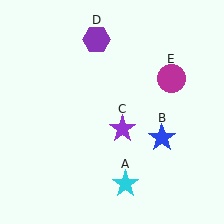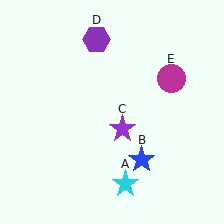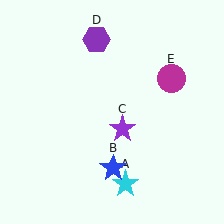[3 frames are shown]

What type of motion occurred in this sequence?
The blue star (object B) rotated clockwise around the center of the scene.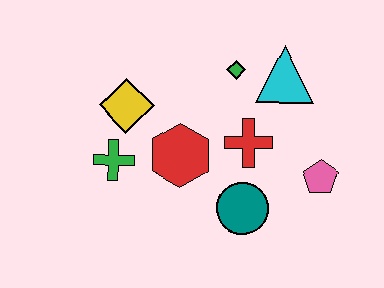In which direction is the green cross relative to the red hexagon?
The green cross is to the left of the red hexagon.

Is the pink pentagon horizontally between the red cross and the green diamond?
No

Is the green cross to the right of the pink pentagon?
No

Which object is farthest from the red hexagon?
The pink pentagon is farthest from the red hexagon.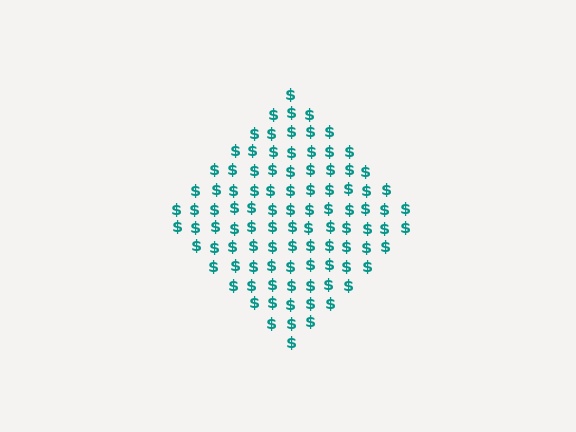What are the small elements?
The small elements are dollar signs.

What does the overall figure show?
The overall figure shows a diamond.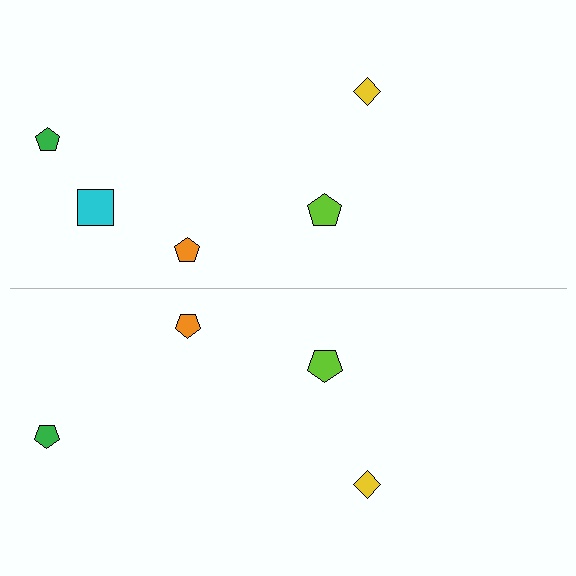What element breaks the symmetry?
A cyan square is missing from the bottom side.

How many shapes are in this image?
There are 9 shapes in this image.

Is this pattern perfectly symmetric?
No, the pattern is not perfectly symmetric. A cyan square is missing from the bottom side.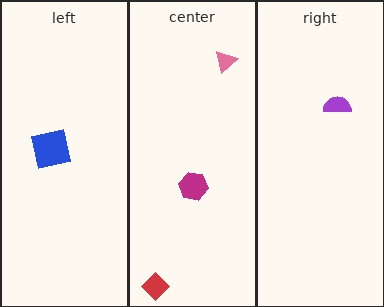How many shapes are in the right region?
1.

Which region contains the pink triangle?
The center region.